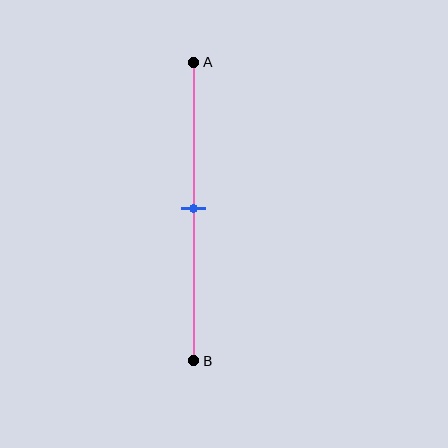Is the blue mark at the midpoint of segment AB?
Yes, the mark is approximately at the midpoint.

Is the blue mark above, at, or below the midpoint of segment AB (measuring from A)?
The blue mark is approximately at the midpoint of segment AB.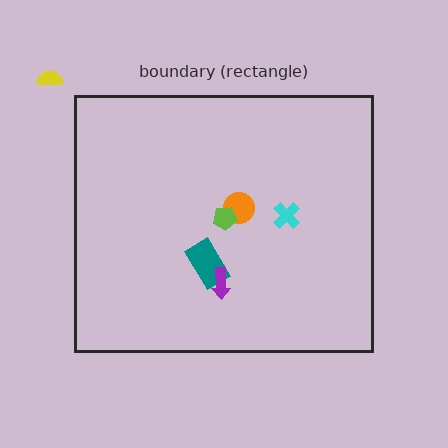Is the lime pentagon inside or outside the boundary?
Inside.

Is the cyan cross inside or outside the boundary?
Inside.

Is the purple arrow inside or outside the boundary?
Inside.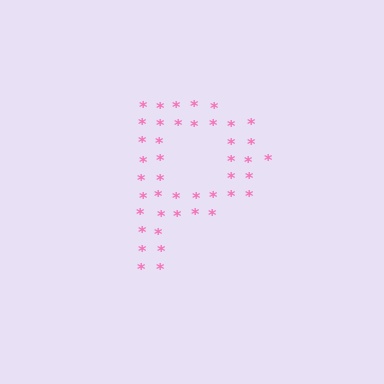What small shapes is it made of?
It is made of small asterisks.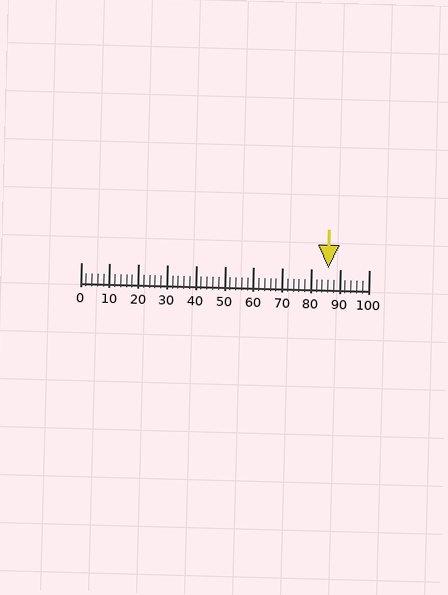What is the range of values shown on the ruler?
The ruler shows values from 0 to 100.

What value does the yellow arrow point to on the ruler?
The yellow arrow points to approximately 86.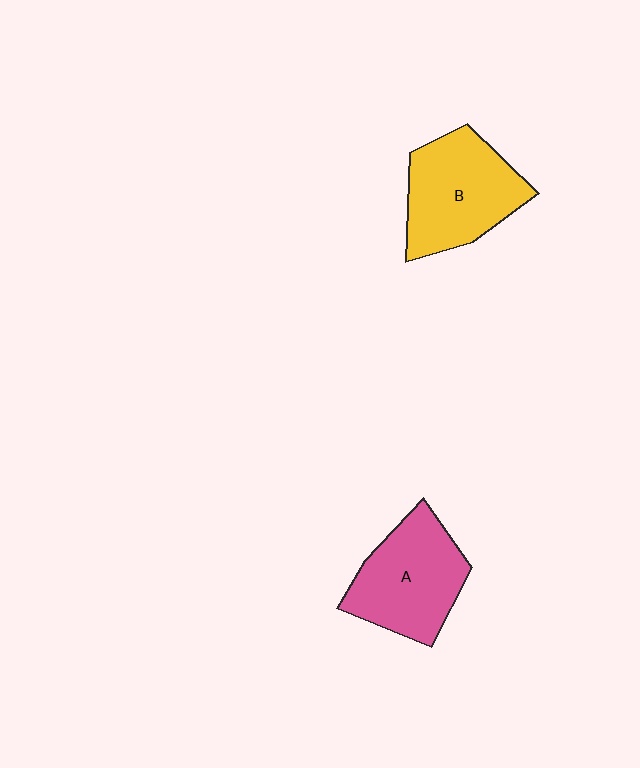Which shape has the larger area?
Shape B (yellow).